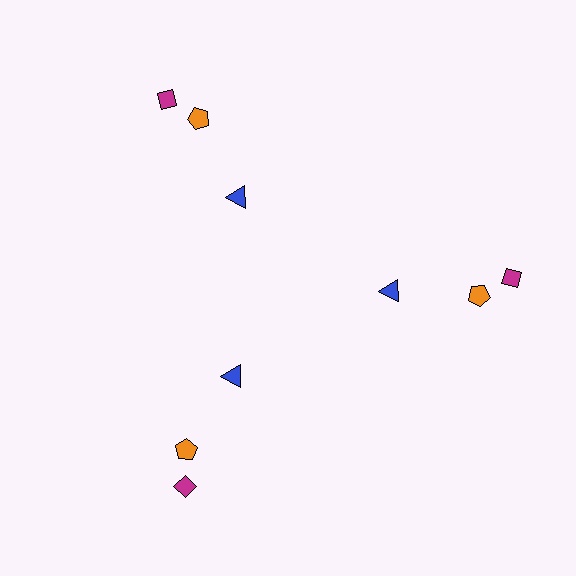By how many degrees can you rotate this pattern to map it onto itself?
The pattern maps onto itself every 120 degrees of rotation.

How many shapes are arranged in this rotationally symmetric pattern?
There are 9 shapes, arranged in 3 groups of 3.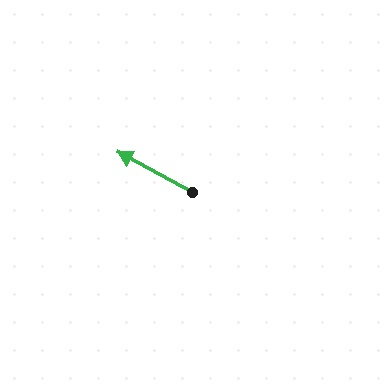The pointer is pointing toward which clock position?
Roughly 10 o'clock.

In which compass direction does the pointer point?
Northwest.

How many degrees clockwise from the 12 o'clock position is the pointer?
Approximately 298 degrees.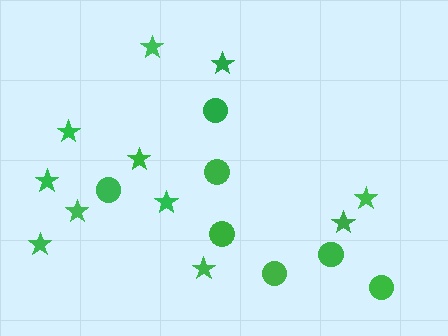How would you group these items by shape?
There are 2 groups: one group of stars (11) and one group of circles (7).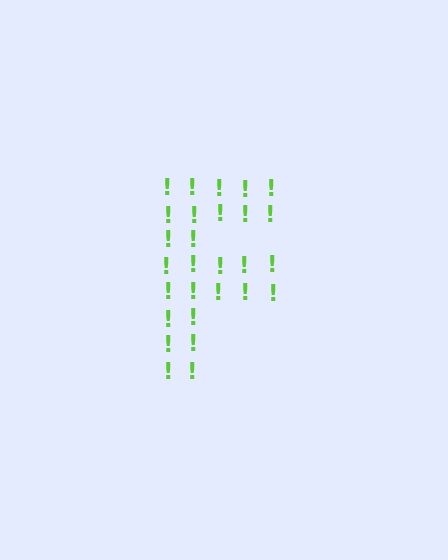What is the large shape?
The large shape is the letter F.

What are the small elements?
The small elements are exclamation marks.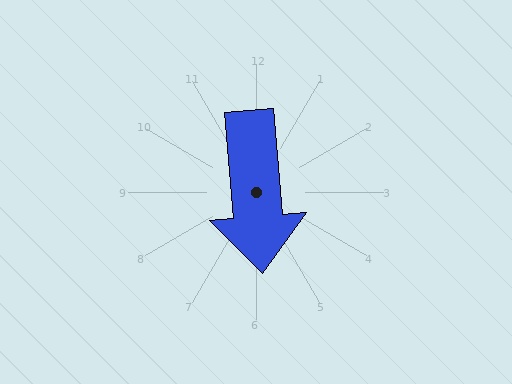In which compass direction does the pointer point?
South.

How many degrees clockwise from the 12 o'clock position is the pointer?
Approximately 175 degrees.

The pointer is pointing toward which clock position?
Roughly 6 o'clock.